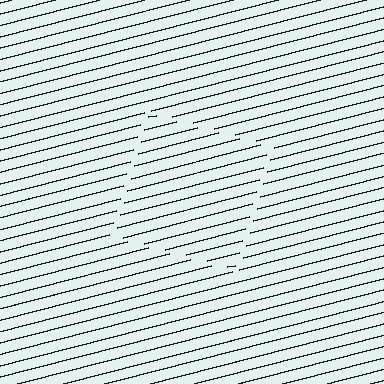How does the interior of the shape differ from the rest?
The interior of the shape contains the same grating, shifted by half a period — the contour is defined by the phase discontinuity where line-ends from the inner and outer gratings abut.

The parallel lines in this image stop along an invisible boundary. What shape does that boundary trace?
An illusory square. The interior of the shape contains the same grating, shifted by half a period — the contour is defined by the phase discontinuity where line-ends from the inner and outer gratings abut.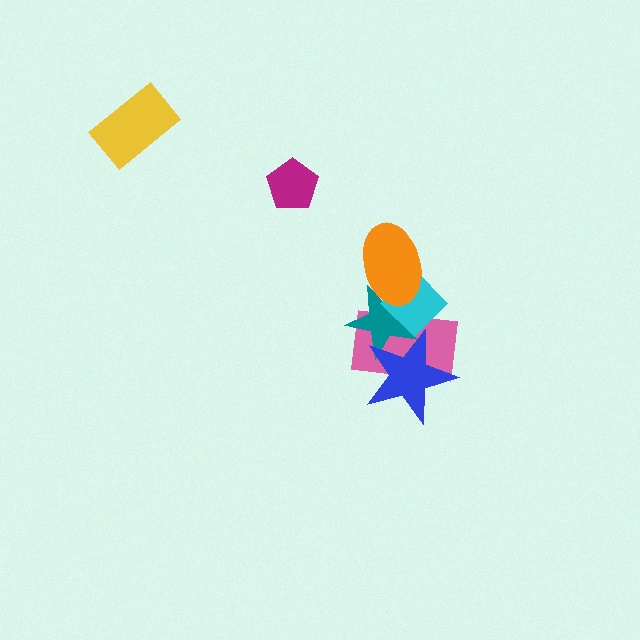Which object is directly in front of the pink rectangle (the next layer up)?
The teal star is directly in front of the pink rectangle.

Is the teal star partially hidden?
Yes, it is partially covered by another shape.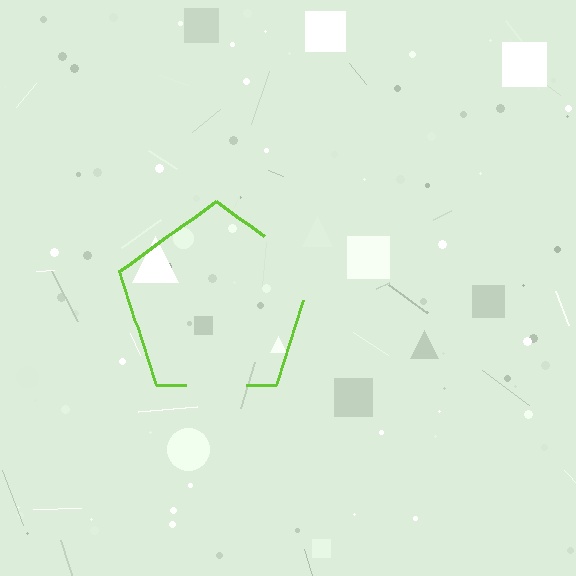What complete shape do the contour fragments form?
The contour fragments form a pentagon.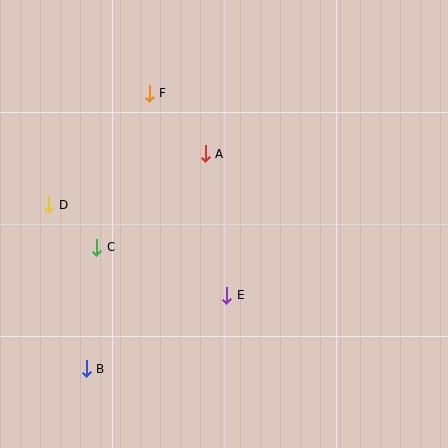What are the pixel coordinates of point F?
Point F is at (149, 93).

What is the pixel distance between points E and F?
The distance between E and F is 216 pixels.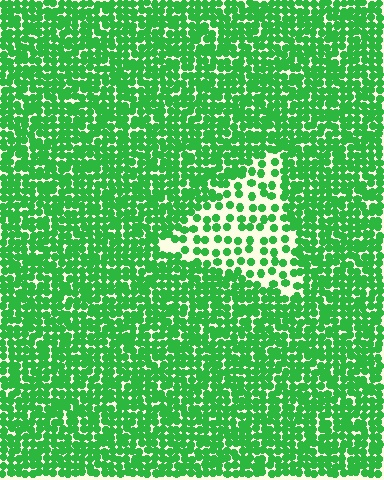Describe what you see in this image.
The image contains small green elements arranged at two different densities. A triangle-shaped region is visible where the elements are less densely packed than the surrounding area.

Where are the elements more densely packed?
The elements are more densely packed outside the triangle boundary.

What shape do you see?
I see a triangle.